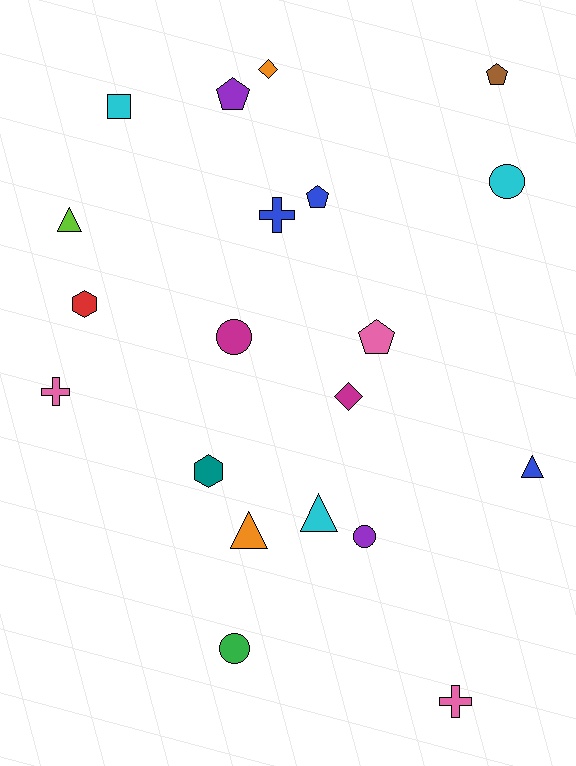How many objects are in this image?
There are 20 objects.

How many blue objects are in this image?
There are 3 blue objects.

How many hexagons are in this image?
There are 2 hexagons.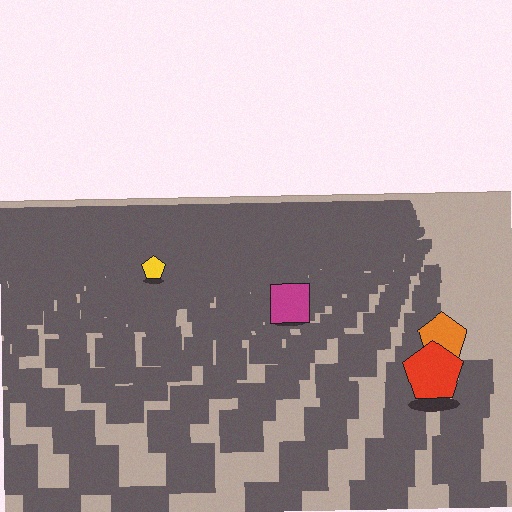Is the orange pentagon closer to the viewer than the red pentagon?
No. The red pentagon is closer — you can tell from the texture gradient: the ground texture is coarser near it.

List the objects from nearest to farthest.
From nearest to farthest: the red pentagon, the orange pentagon, the magenta square, the yellow pentagon.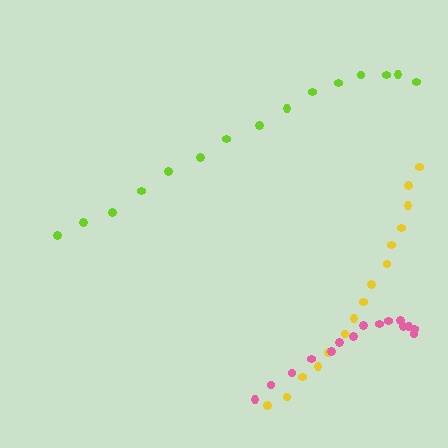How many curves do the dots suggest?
There are 3 distinct paths.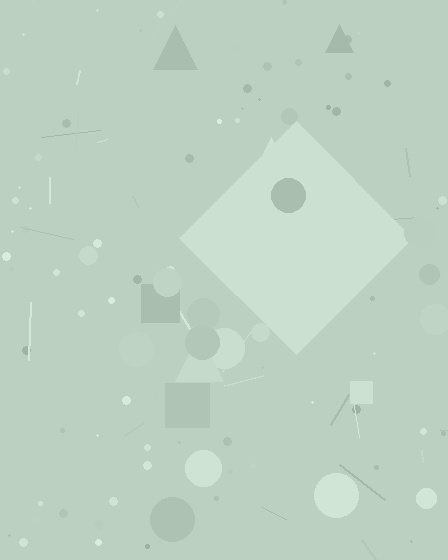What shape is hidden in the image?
A diamond is hidden in the image.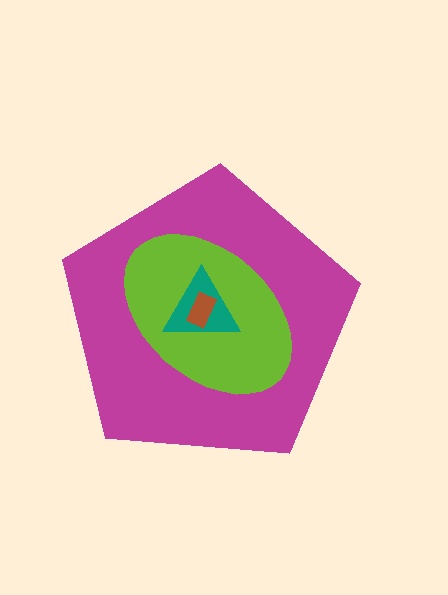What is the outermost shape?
The magenta pentagon.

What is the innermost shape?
The brown rectangle.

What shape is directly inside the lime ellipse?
The teal triangle.